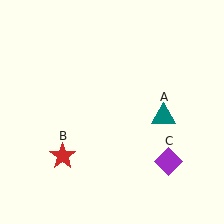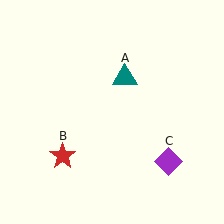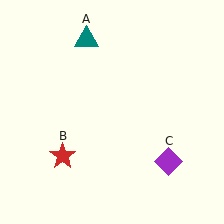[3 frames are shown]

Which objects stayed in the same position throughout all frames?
Red star (object B) and purple diamond (object C) remained stationary.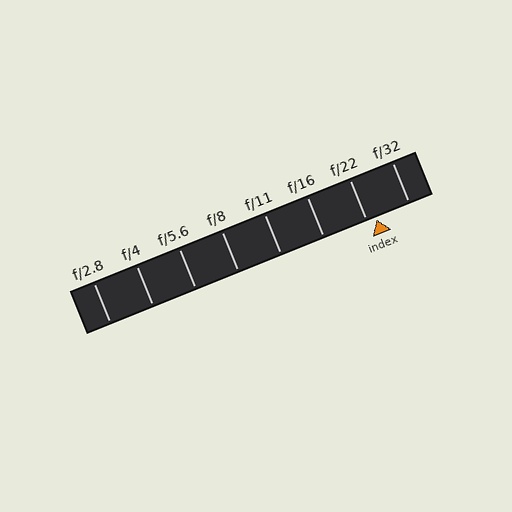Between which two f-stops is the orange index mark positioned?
The index mark is between f/22 and f/32.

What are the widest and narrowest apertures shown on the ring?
The widest aperture shown is f/2.8 and the narrowest is f/32.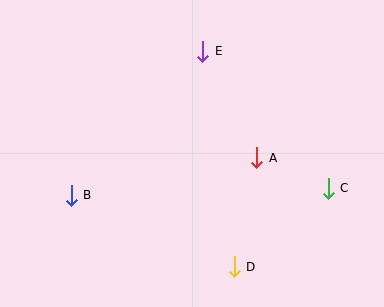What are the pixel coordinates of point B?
Point B is at (71, 195).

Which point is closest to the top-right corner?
Point E is closest to the top-right corner.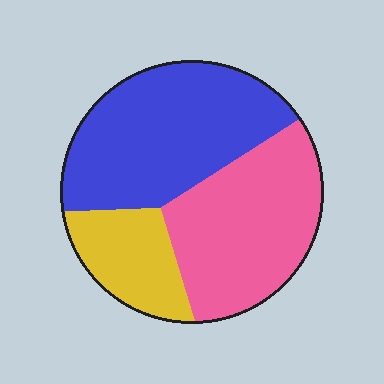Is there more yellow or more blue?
Blue.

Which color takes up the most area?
Blue, at roughly 45%.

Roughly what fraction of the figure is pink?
Pink covers about 40% of the figure.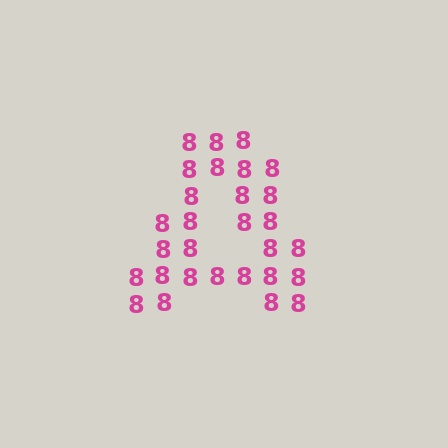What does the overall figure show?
The overall figure shows the letter A.